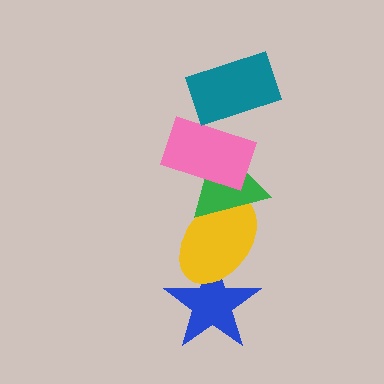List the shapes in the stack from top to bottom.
From top to bottom: the teal rectangle, the pink rectangle, the green triangle, the yellow ellipse, the blue star.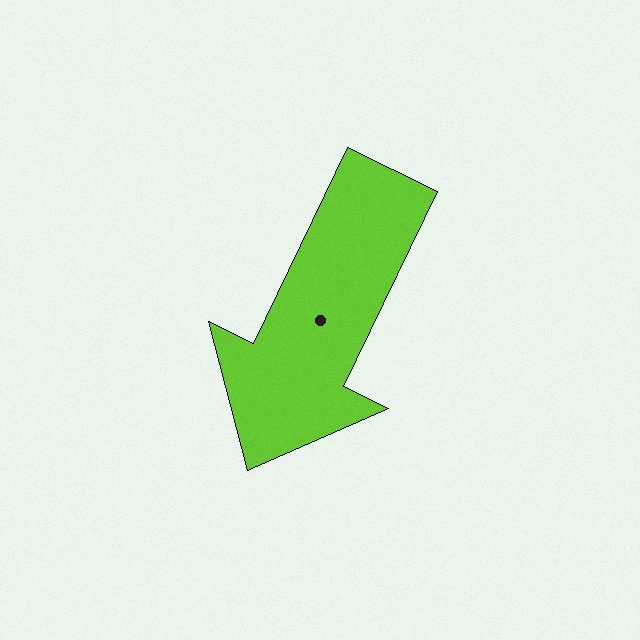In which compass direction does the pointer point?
Southwest.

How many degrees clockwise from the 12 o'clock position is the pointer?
Approximately 206 degrees.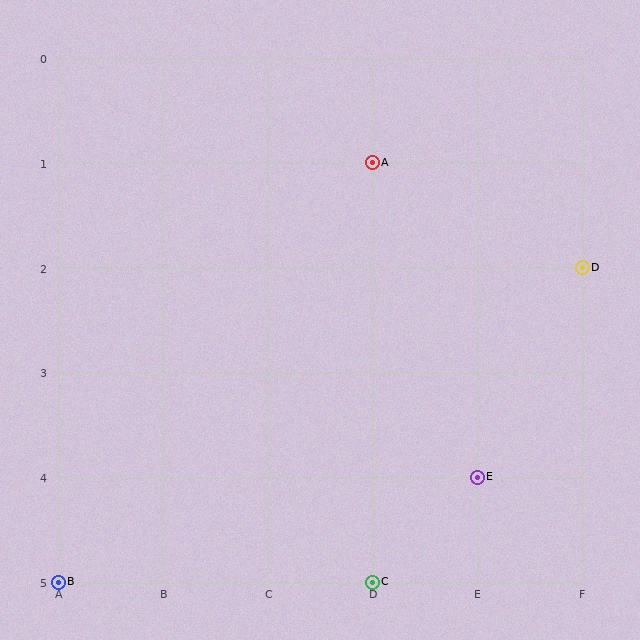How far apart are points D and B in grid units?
Points D and B are 5 columns and 3 rows apart (about 5.8 grid units diagonally).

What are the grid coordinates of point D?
Point D is at grid coordinates (F, 2).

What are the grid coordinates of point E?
Point E is at grid coordinates (E, 4).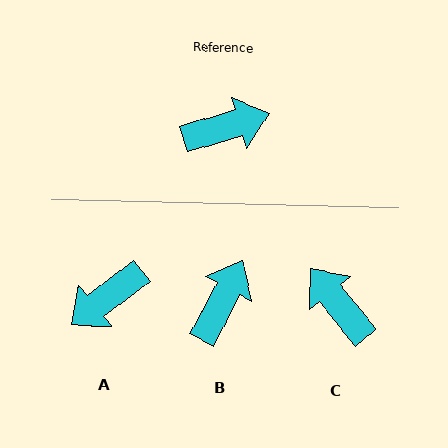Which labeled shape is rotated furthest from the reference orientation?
A, about 159 degrees away.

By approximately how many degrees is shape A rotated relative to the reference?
Approximately 159 degrees clockwise.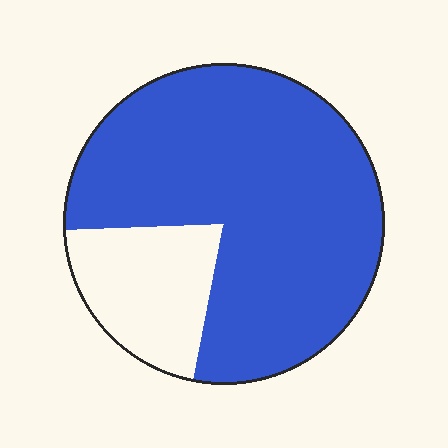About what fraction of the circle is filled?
About four fifths (4/5).